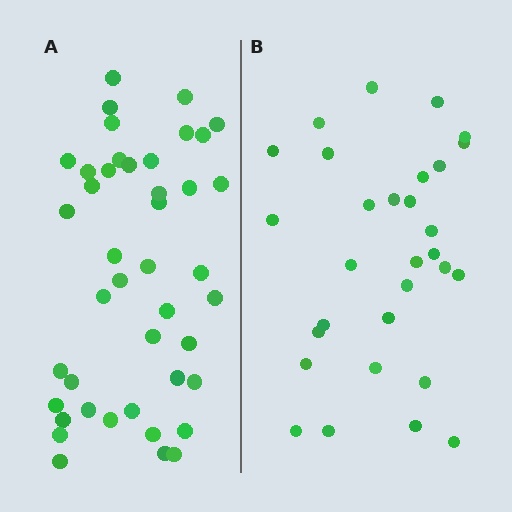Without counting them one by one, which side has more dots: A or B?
Region A (the left region) has more dots.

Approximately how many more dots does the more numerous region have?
Region A has approximately 15 more dots than region B.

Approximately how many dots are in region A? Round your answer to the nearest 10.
About 40 dots. (The exact count is 43, which rounds to 40.)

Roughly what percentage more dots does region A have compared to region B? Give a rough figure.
About 45% more.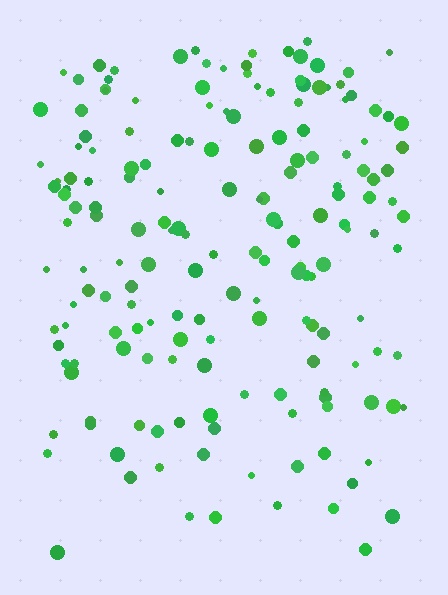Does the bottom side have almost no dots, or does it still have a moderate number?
Still a moderate number, just noticeably fewer than the top.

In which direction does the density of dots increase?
From bottom to top, with the top side densest.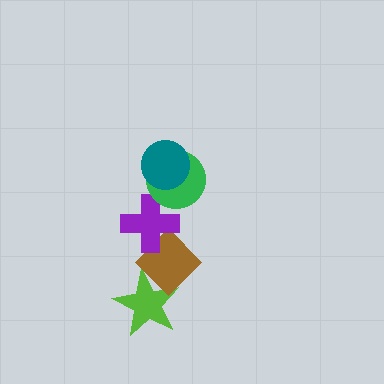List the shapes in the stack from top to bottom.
From top to bottom: the teal circle, the green circle, the purple cross, the brown diamond, the lime star.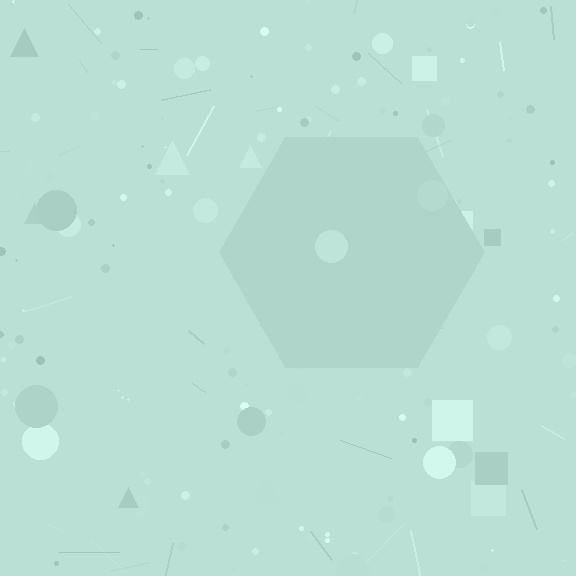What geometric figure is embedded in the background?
A hexagon is embedded in the background.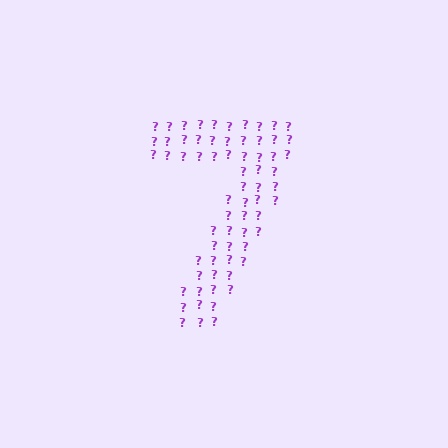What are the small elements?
The small elements are question marks.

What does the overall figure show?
The overall figure shows the digit 7.